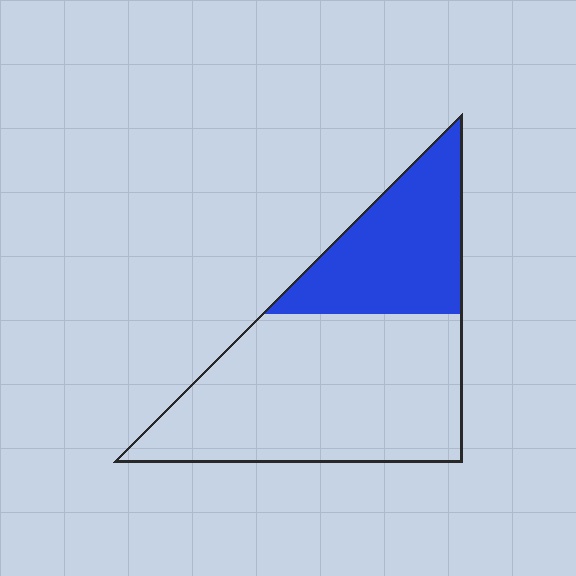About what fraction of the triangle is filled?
About one third (1/3).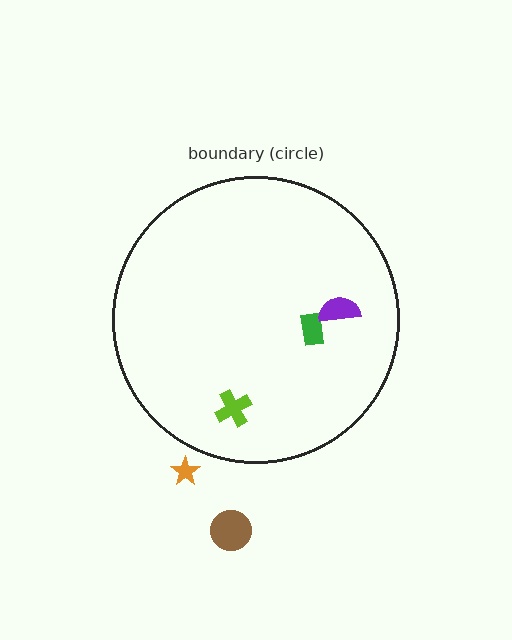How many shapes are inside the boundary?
3 inside, 2 outside.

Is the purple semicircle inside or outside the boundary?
Inside.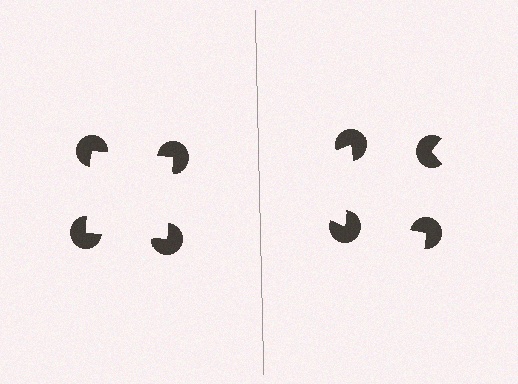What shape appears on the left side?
An illusory square.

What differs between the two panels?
The pac-man discs are positioned identically on both sides; only the wedge orientations differ. On the left they align to a square; on the right they are misaligned.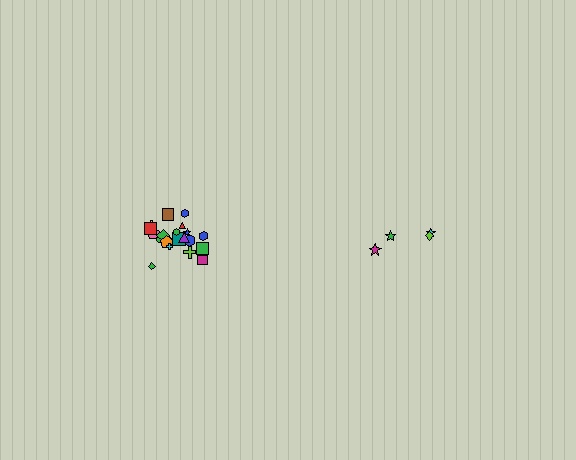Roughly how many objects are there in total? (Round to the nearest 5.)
Roughly 25 objects in total.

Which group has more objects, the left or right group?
The left group.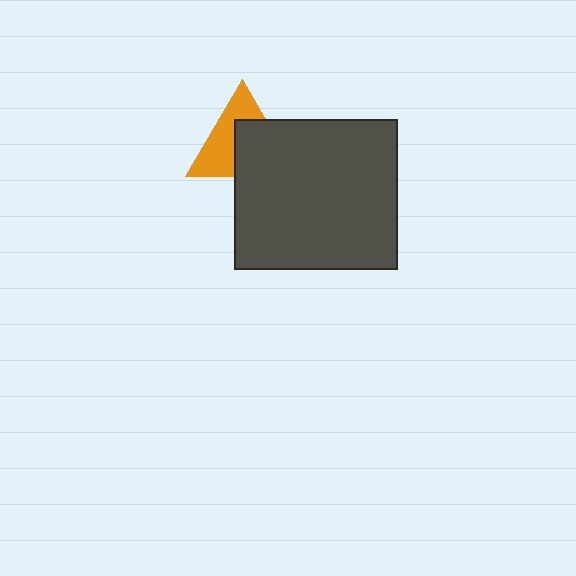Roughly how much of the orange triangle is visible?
About half of it is visible (roughly 50%).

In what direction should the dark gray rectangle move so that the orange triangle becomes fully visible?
The dark gray rectangle should move toward the lower-right. That is the shortest direction to clear the overlap and leave the orange triangle fully visible.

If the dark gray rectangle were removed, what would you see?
You would see the complete orange triangle.